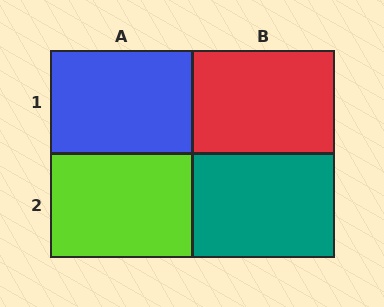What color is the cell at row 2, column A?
Lime.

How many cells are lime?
1 cell is lime.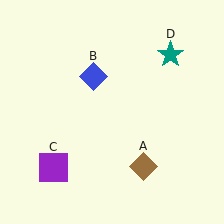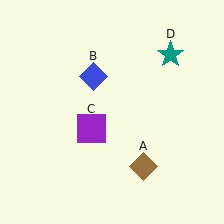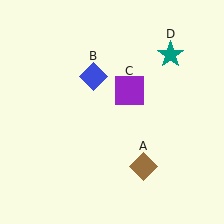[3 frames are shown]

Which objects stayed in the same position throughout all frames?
Brown diamond (object A) and blue diamond (object B) and teal star (object D) remained stationary.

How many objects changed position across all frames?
1 object changed position: purple square (object C).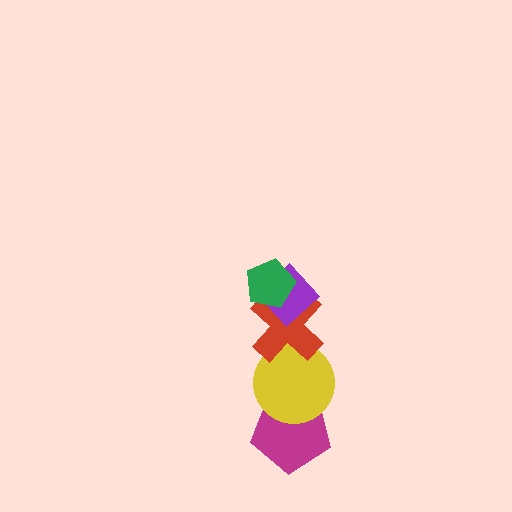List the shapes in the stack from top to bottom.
From top to bottom: the green pentagon, the purple diamond, the red cross, the yellow circle, the magenta pentagon.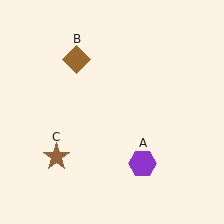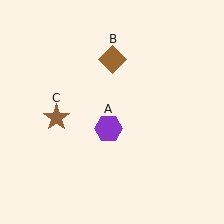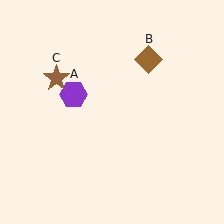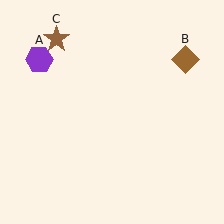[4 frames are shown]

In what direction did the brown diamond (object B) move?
The brown diamond (object B) moved right.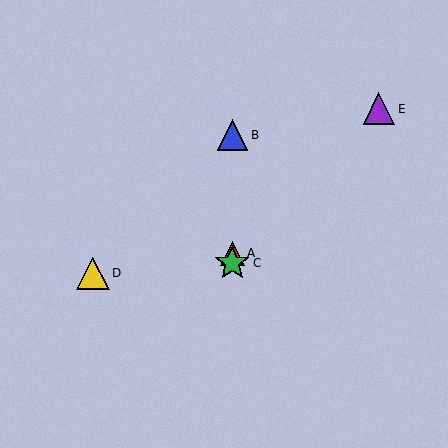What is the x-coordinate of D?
Object D is at x≈93.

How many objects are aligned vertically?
3 objects (A, B, C) are aligned vertically.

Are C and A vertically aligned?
Yes, both are at x≈232.